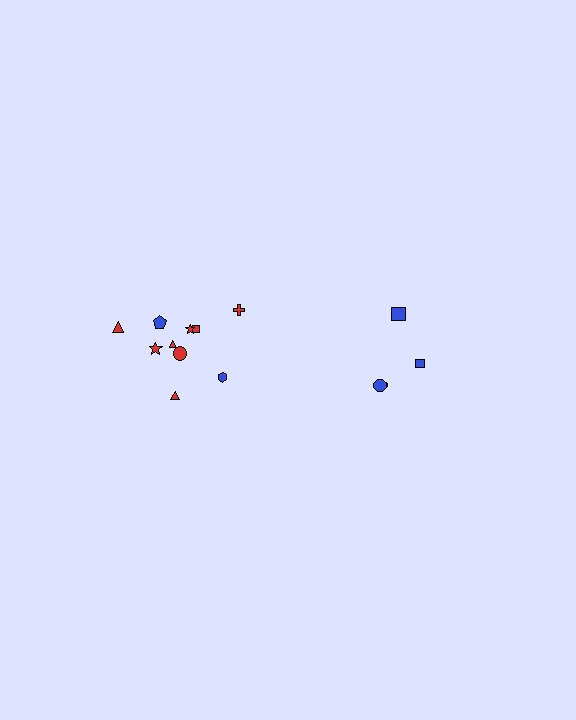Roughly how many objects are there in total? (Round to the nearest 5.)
Roughly 15 objects in total.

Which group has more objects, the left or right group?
The left group.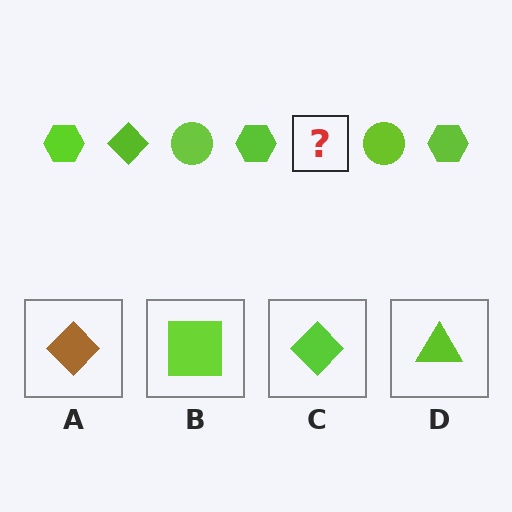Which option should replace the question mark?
Option C.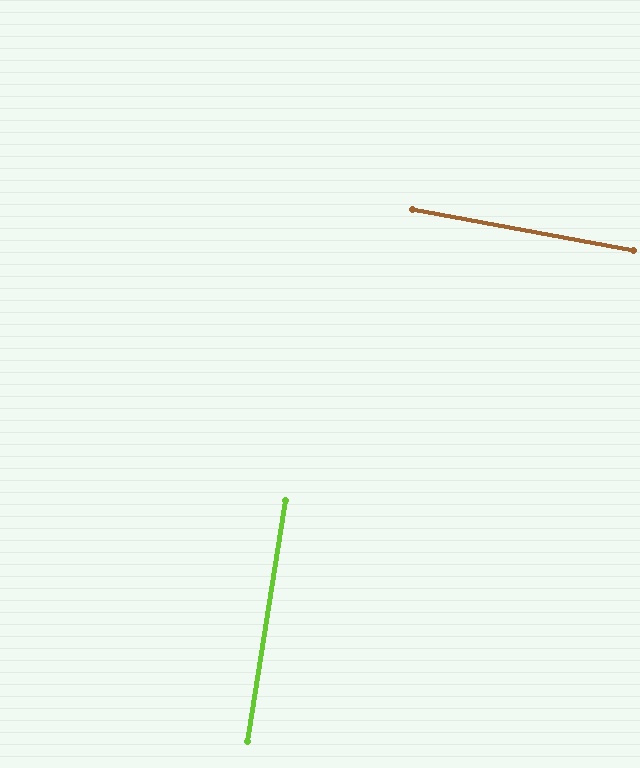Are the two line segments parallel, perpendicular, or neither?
Perpendicular — they meet at approximately 88°.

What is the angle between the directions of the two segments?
Approximately 88 degrees.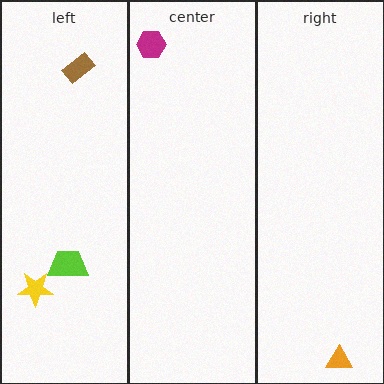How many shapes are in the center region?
1.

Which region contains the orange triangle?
The right region.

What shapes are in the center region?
The magenta hexagon.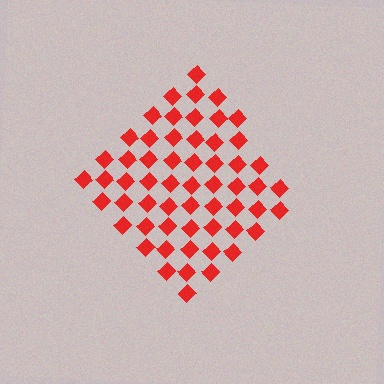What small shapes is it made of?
It is made of small diamonds.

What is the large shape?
The large shape is a diamond.